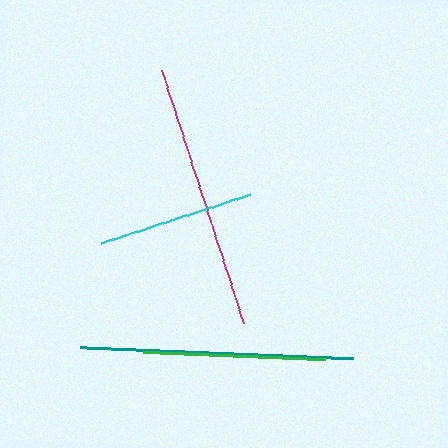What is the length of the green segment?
The green segment is approximately 182 pixels long.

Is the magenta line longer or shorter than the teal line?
The teal line is longer than the magenta line.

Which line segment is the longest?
The teal line is the longest at approximately 273 pixels.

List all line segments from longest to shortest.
From longest to shortest: teal, magenta, green, cyan.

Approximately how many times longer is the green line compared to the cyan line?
The green line is approximately 1.2 times the length of the cyan line.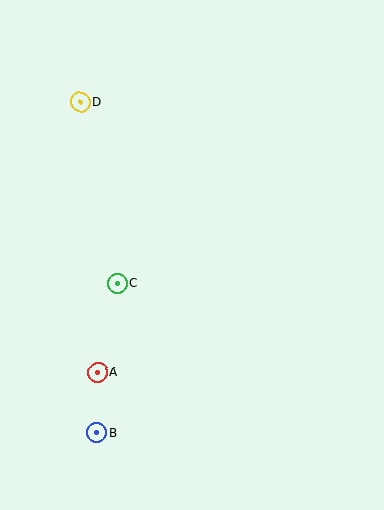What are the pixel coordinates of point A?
Point A is at (98, 372).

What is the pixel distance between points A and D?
The distance between A and D is 270 pixels.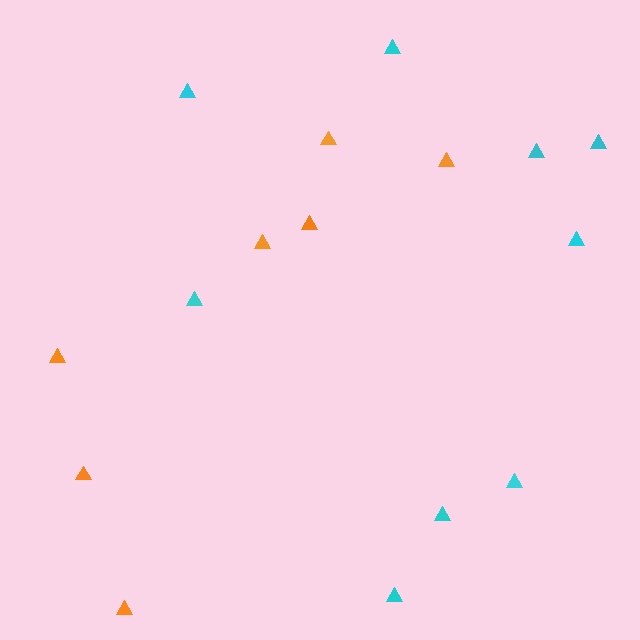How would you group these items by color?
There are 2 groups: one group of orange triangles (7) and one group of cyan triangles (9).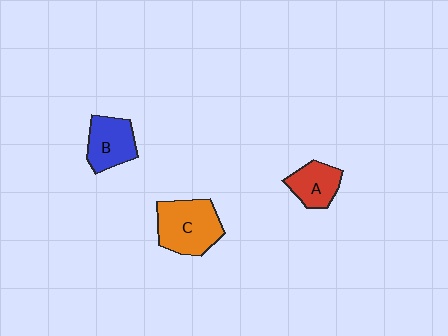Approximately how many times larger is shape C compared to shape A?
Approximately 1.6 times.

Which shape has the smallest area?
Shape A (red).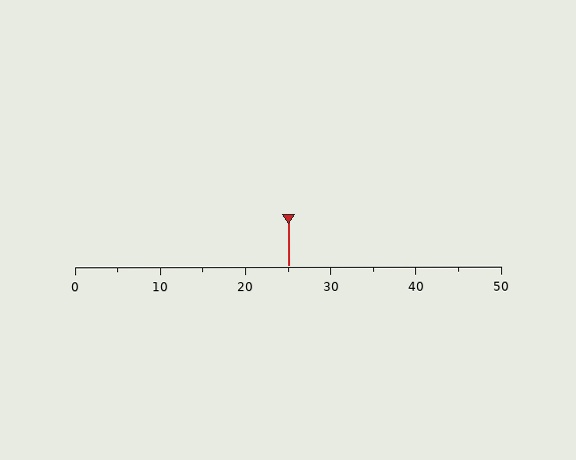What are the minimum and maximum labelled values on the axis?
The axis runs from 0 to 50.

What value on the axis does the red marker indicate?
The marker indicates approximately 25.